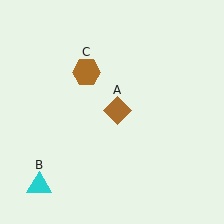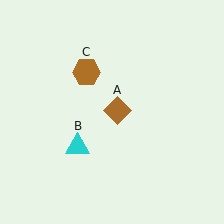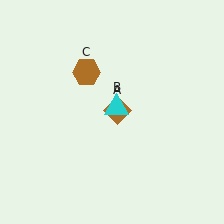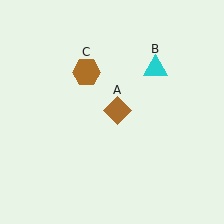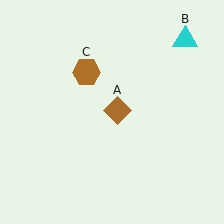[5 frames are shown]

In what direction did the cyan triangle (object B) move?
The cyan triangle (object B) moved up and to the right.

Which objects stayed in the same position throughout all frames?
Brown diamond (object A) and brown hexagon (object C) remained stationary.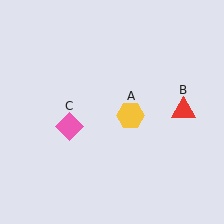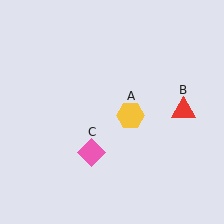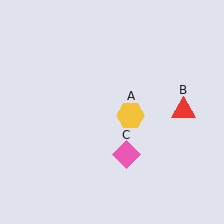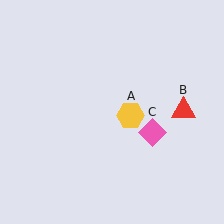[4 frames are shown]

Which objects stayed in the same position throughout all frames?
Yellow hexagon (object A) and red triangle (object B) remained stationary.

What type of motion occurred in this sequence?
The pink diamond (object C) rotated counterclockwise around the center of the scene.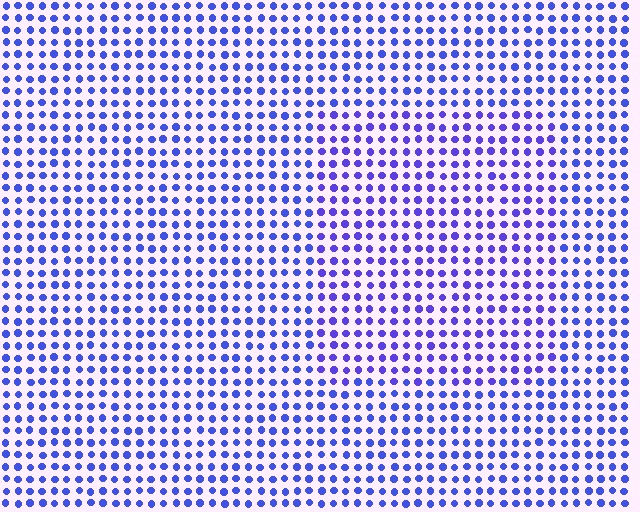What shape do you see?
I see a rectangle.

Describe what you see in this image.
The image is filled with small blue elements in a uniform arrangement. A rectangle-shaped region is visible where the elements are tinted to a slightly different hue, forming a subtle color boundary.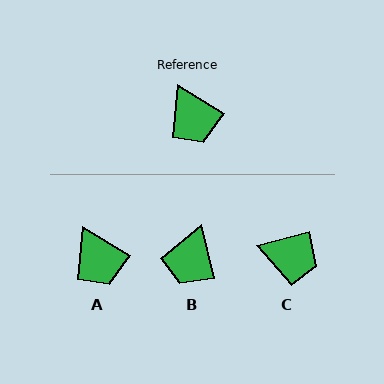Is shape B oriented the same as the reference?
No, it is off by about 44 degrees.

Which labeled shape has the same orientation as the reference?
A.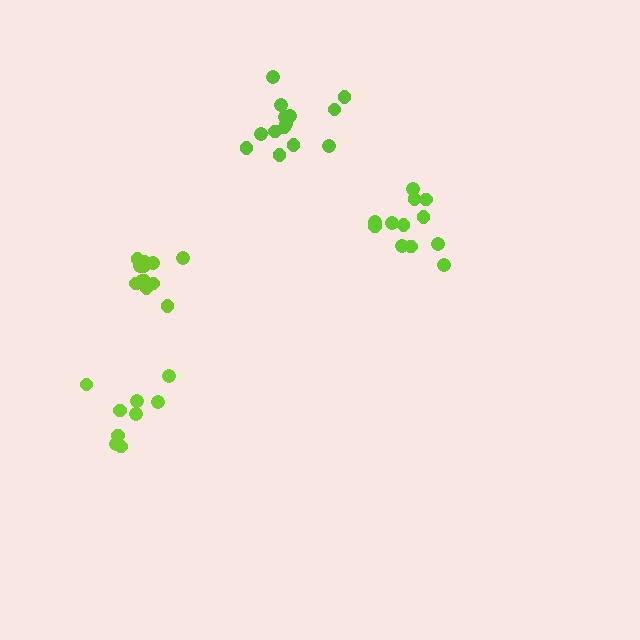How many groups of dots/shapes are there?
There are 4 groups.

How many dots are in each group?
Group 1: 12 dots, Group 2: 14 dots, Group 3: 12 dots, Group 4: 9 dots (47 total).